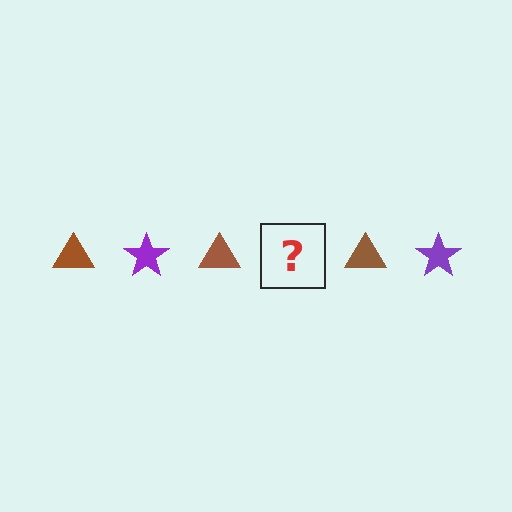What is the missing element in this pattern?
The missing element is a purple star.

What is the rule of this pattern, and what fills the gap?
The rule is that the pattern alternates between brown triangle and purple star. The gap should be filled with a purple star.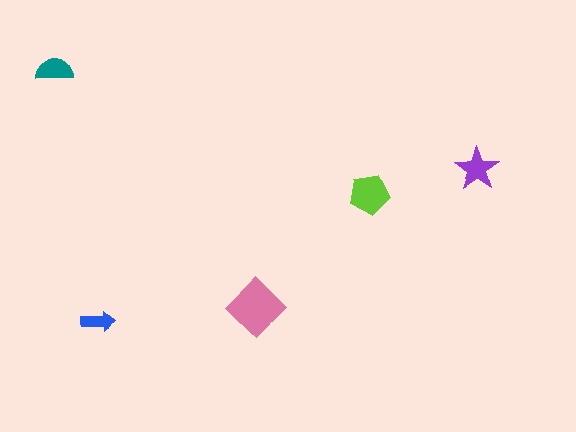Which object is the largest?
The pink diamond.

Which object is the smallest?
The blue arrow.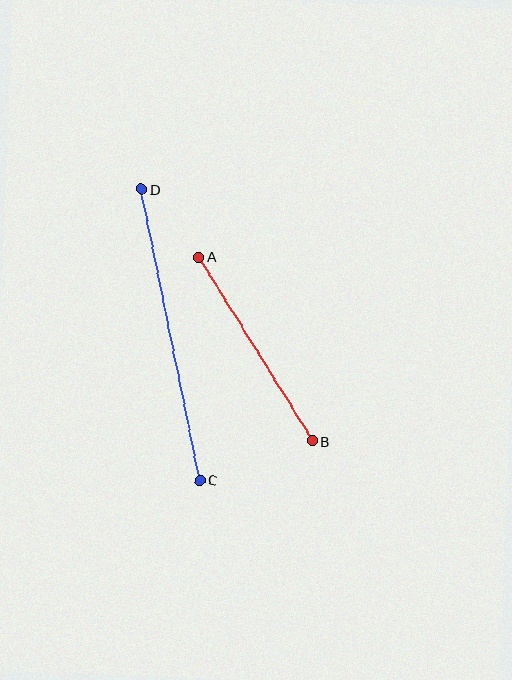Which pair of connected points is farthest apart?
Points C and D are farthest apart.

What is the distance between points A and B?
The distance is approximately 216 pixels.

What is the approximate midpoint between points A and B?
The midpoint is at approximately (256, 349) pixels.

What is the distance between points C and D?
The distance is approximately 297 pixels.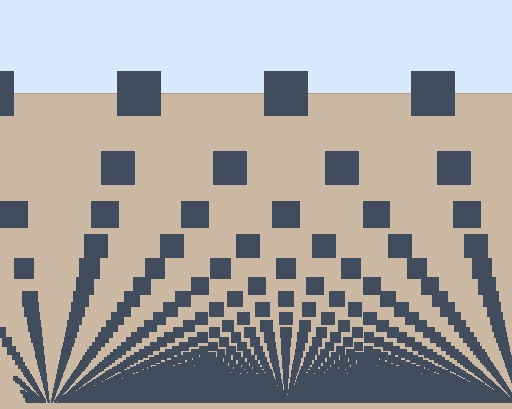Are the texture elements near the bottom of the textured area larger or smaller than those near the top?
Smaller. The gradient is inverted — elements near the bottom are smaller and denser.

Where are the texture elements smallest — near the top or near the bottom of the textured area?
Near the bottom.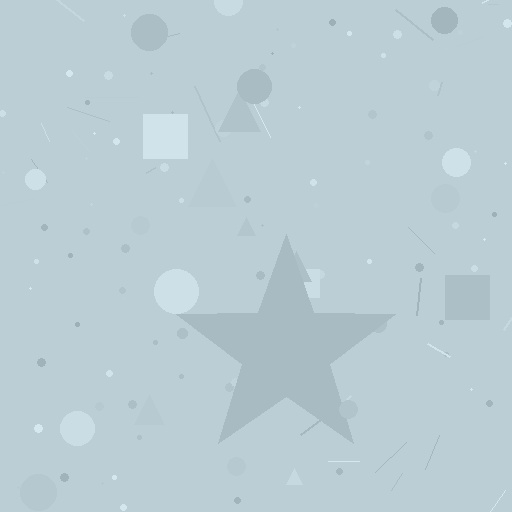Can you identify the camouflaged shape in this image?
The camouflaged shape is a star.